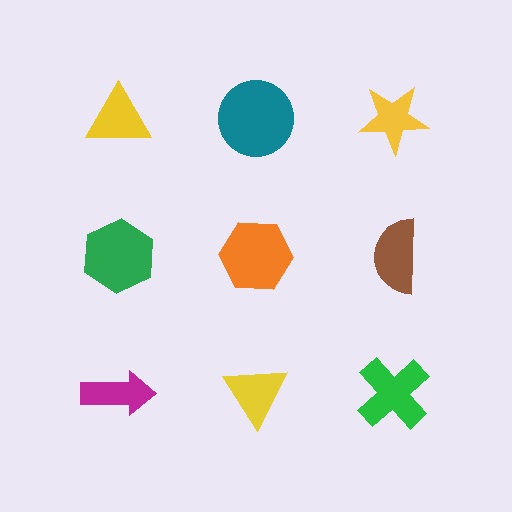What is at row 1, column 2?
A teal circle.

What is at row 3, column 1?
A magenta arrow.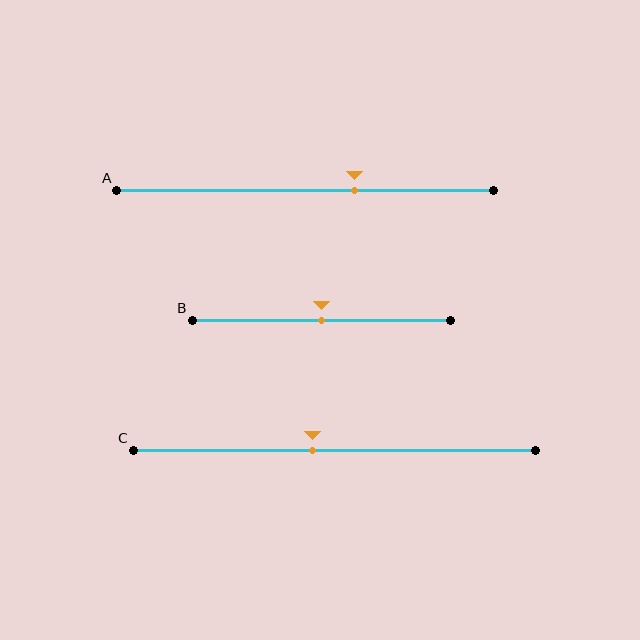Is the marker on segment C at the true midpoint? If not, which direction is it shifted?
No, the marker on segment C is shifted to the left by about 5% of the segment length.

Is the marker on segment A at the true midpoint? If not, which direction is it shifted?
No, the marker on segment A is shifted to the right by about 13% of the segment length.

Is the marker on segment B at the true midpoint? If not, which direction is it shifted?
Yes, the marker on segment B is at the true midpoint.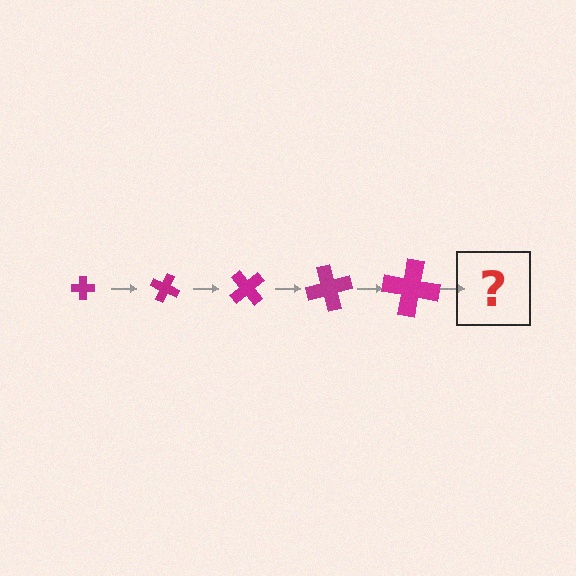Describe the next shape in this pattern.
It should be a cross, larger than the previous one and rotated 125 degrees from the start.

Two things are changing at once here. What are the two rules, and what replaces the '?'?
The two rules are that the cross grows larger each step and it rotates 25 degrees each step. The '?' should be a cross, larger than the previous one and rotated 125 degrees from the start.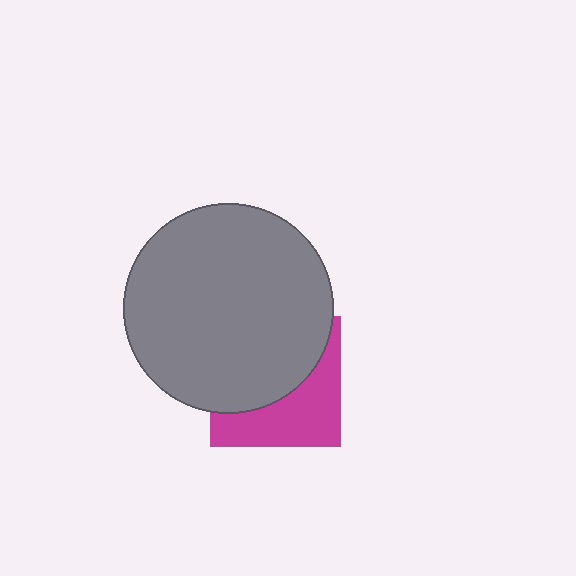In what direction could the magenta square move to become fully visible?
The magenta square could move down. That would shift it out from behind the gray circle entirely.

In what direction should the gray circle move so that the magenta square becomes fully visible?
The gray circle should move up. That is the shortest direction to clear the overlap and leave the magenta square fully visible.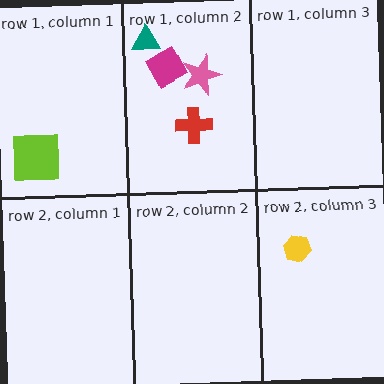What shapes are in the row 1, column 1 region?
The lime square.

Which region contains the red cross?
The row 1, column 2 region.